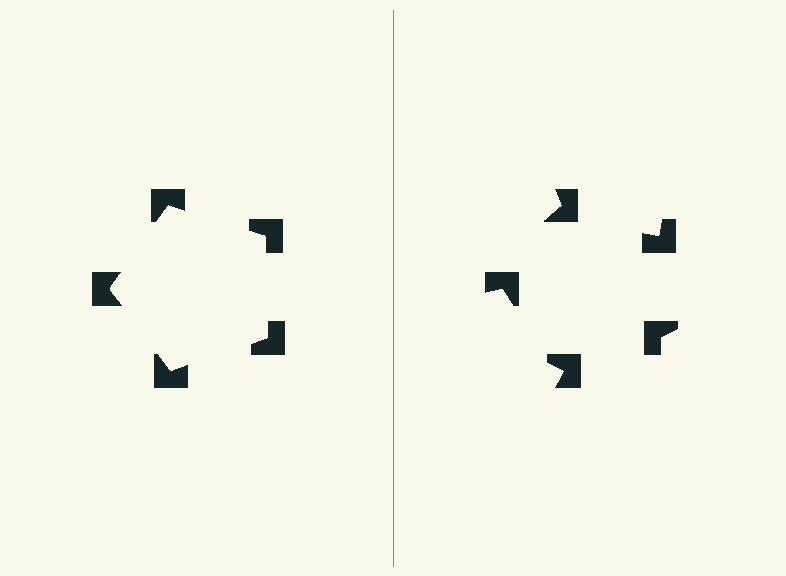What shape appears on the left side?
An illusory pentagon.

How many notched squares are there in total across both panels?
10 — 5 on each side.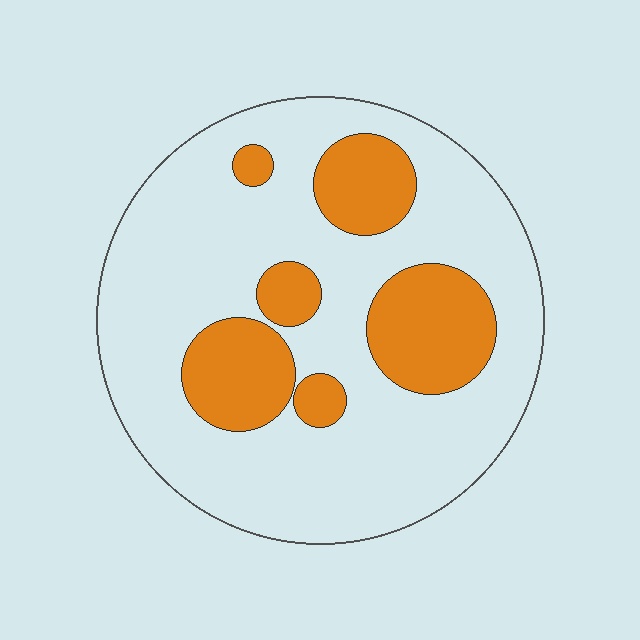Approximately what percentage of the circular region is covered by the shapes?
Approximately 25%.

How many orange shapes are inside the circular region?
6.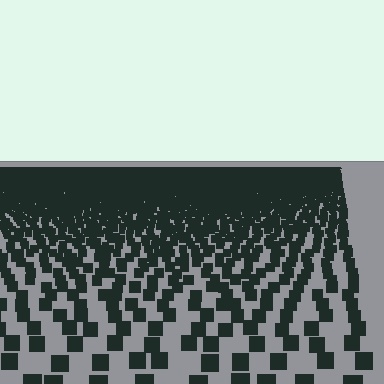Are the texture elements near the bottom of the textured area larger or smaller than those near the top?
Larger. Near the bottom, elements are closer to the viewer and appear at a bigger on-screen size.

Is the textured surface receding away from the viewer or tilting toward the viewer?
The surface is receding away from the viewer. Texture elements get smaller and denser toward the top.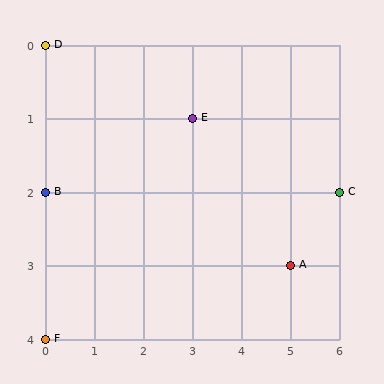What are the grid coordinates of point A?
Point A is at grid coordinates (5, 3).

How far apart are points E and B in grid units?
Points E and B are 3 columns and 1 row apart (about 3.2 grid units diagonally).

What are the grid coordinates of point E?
Point E is at grid coordinates (3, 1).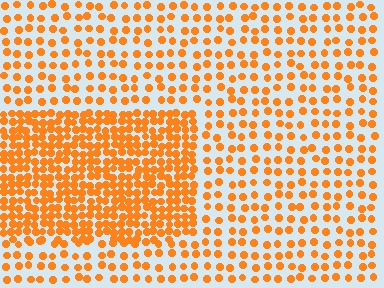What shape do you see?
I see a rectangle.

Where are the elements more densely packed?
The elements are more densely packed inside the rectangle boundary.